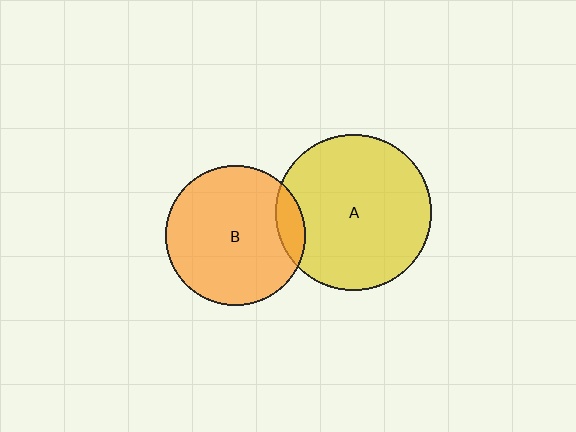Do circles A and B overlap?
Yes.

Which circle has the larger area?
Circle A (yellow).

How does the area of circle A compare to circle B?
Approximately 1.3 times.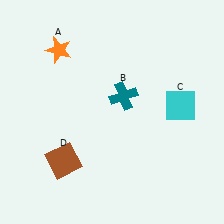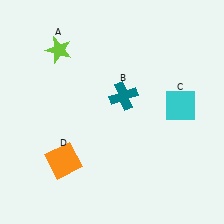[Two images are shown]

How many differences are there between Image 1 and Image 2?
There are 2 differences between the two images.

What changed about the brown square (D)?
In Image 1, D is brown. In Image 2, it changed to orange.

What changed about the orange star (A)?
In Image 1, A is orange. In Image 2, it changed to lime.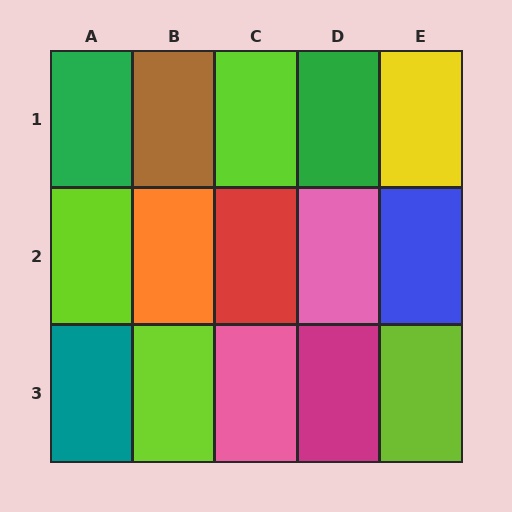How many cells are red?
1 cell is red.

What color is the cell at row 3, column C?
Pink.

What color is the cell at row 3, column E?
Lime.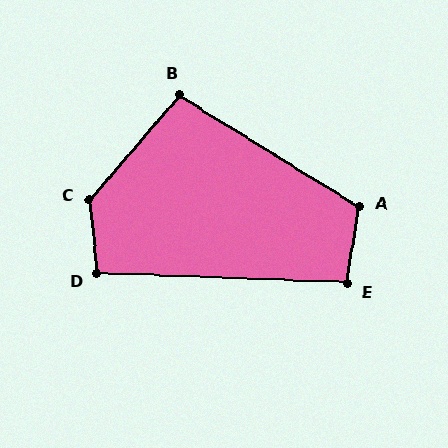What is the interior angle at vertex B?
Approximately 99 degrees (obtuse).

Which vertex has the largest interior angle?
C, at approximately 134 degrees.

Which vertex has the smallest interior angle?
E, at approximately 97 degrees.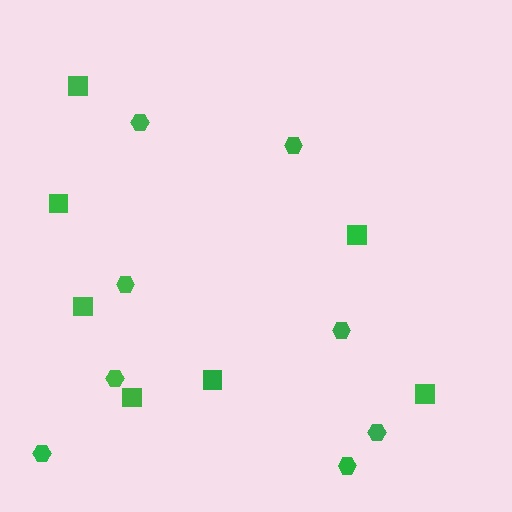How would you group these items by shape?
There are 2 groups: one group of squares (7) and one group of hexagons (8).